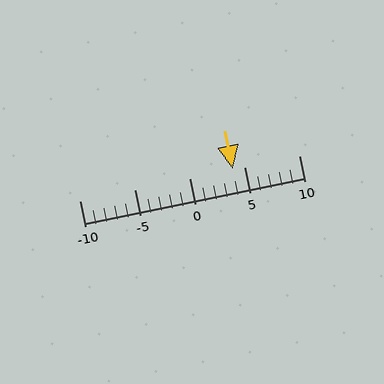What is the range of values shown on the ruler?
The ruler shows values from -10 to 10.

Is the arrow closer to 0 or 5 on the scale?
The arrow is closer to 5.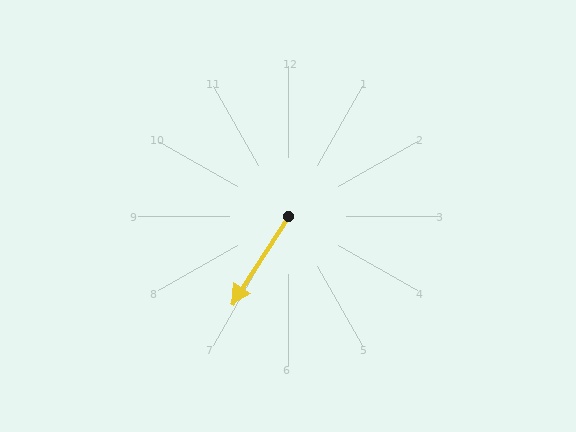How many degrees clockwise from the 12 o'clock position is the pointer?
Approximately 212 degrees.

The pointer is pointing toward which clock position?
Roughly 7 o'clock.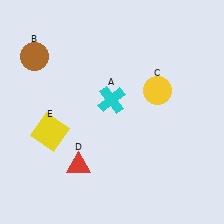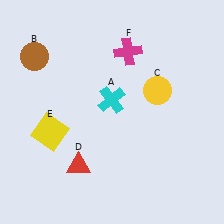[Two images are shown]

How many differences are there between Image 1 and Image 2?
There is 1 difference between the two images.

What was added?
A magenta cross (F) was added in Image 2.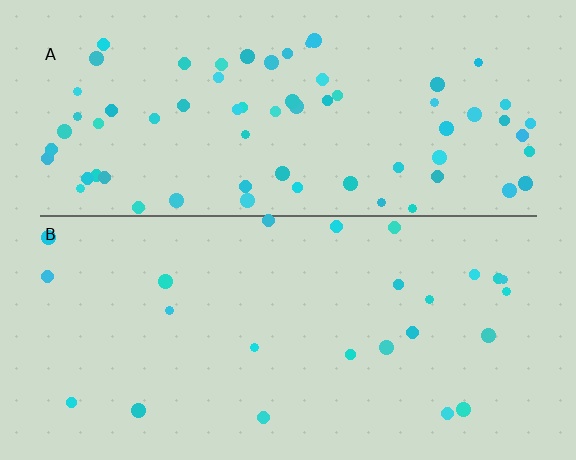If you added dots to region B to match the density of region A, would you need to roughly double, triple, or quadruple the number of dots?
Approximately triple.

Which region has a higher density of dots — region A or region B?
A (the top).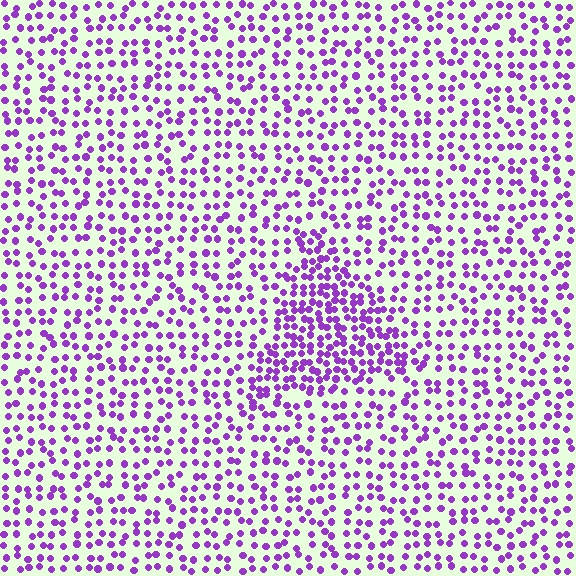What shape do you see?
I see a triangle.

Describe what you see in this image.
The image contains small purple elements arranged at two different densities. A triangle-shaped region is visible where the elements are more densely packed than the surrounding area.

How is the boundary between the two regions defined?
The boundary is defined by a change in element density (approximately 1.9x ratio). All elements are the same color, size, and shape.